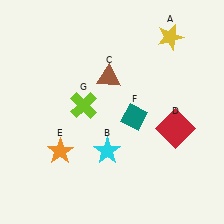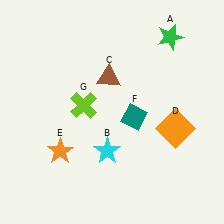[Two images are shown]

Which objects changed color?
A changed from yellow to green. D changed from red to orange.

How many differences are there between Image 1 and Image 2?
There are 2 differences between the two images.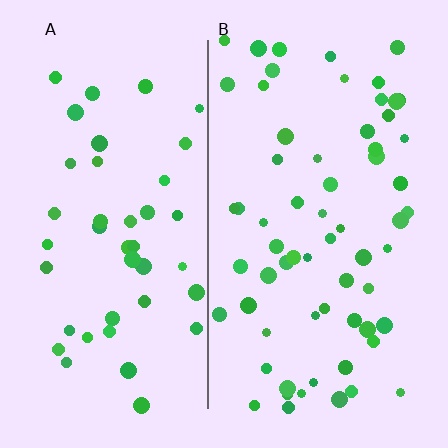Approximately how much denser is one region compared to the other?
Approximately 1.5× — region B over region A.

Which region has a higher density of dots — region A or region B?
B (the right).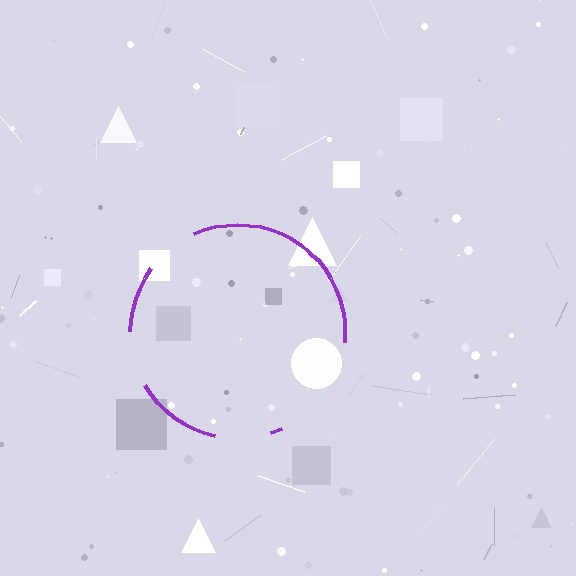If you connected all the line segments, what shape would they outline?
They would outline a circle.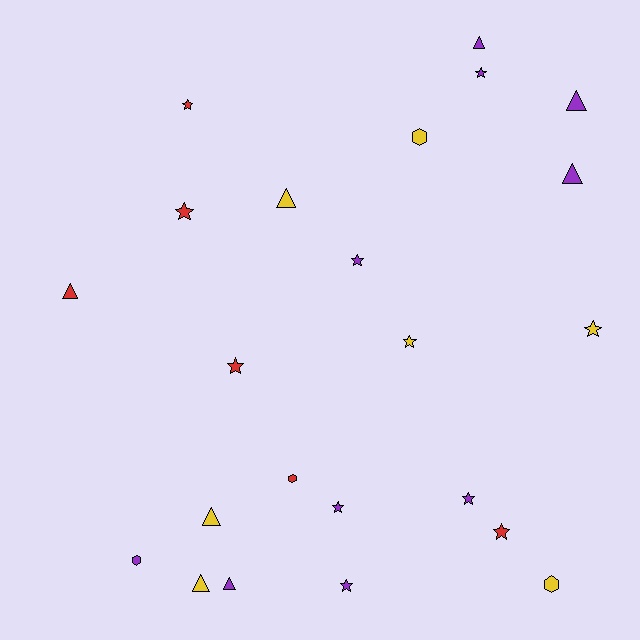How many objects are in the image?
There are 23 objects.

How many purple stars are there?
There are 5 purple stars.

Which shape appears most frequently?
Star, with 11 objects.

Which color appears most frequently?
Purple, with 10 objects.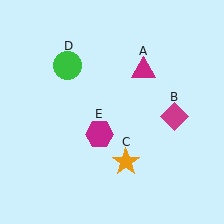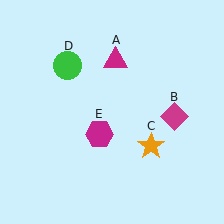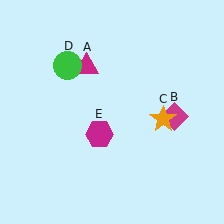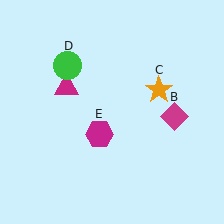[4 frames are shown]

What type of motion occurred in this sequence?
The magenta triangle (object A), orange star (object C) rotated counterclockwise around the center of the scene.